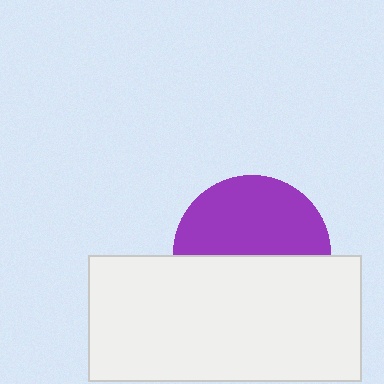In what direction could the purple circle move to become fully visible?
The purple circle could move up. That would shift it out from behind the white rectangle entirely.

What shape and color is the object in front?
The object in front is a white rectangle.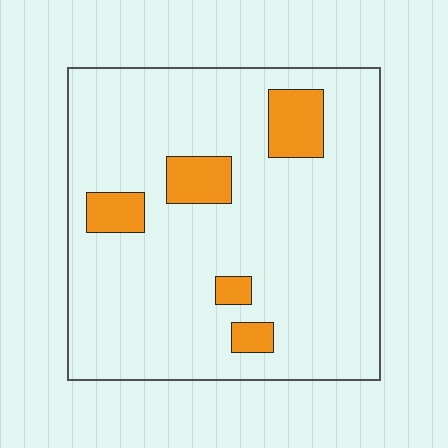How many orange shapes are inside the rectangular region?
5.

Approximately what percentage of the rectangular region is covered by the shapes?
Approximately 10%.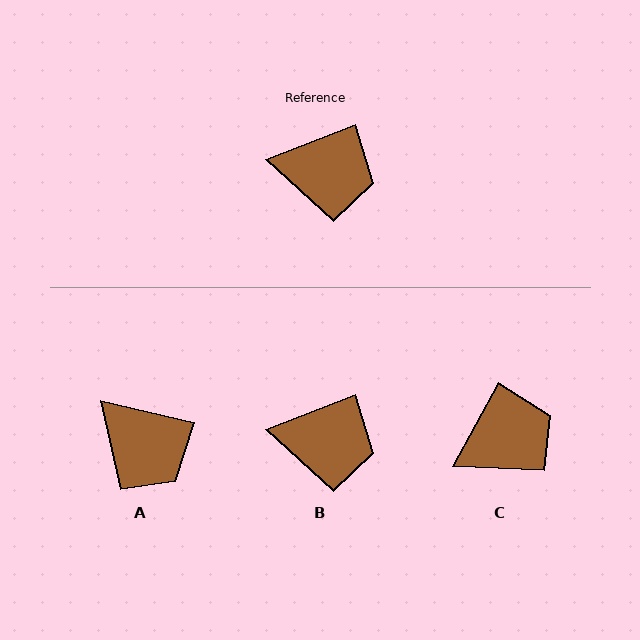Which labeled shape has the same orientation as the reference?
B.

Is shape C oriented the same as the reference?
No, it is off by about 40 degrees.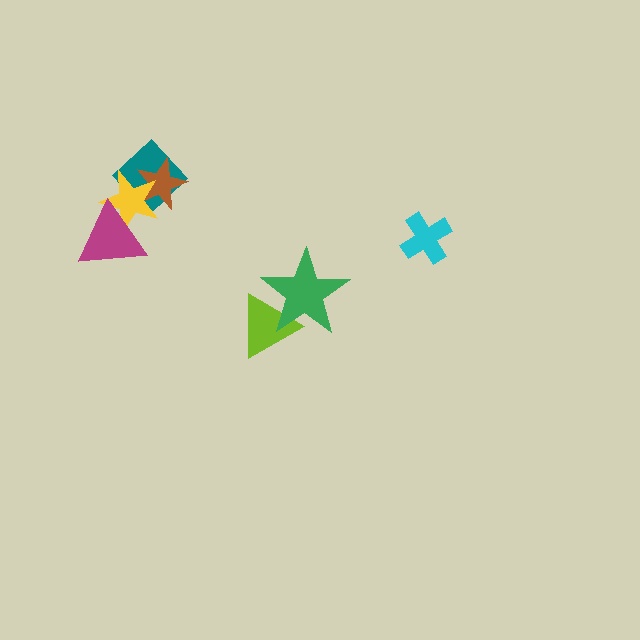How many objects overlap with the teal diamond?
2 objects overlap with the teal diamond.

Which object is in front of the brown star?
The yellow star is in front of the brown star.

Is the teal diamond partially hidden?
Yes, it is partially covered by another shape.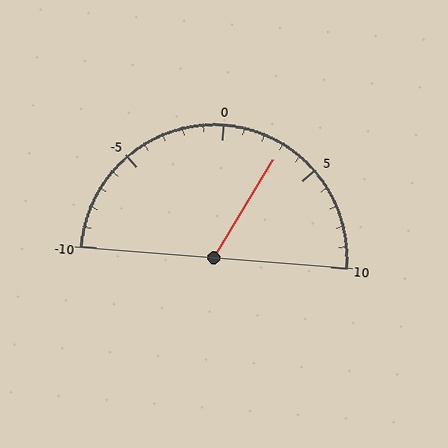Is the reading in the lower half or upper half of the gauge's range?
The reading is in the upper half of the range (-10 to 10).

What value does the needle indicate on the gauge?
The needle indicates approximately 3.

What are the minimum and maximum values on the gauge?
The gauge ranges from -10 to 10.